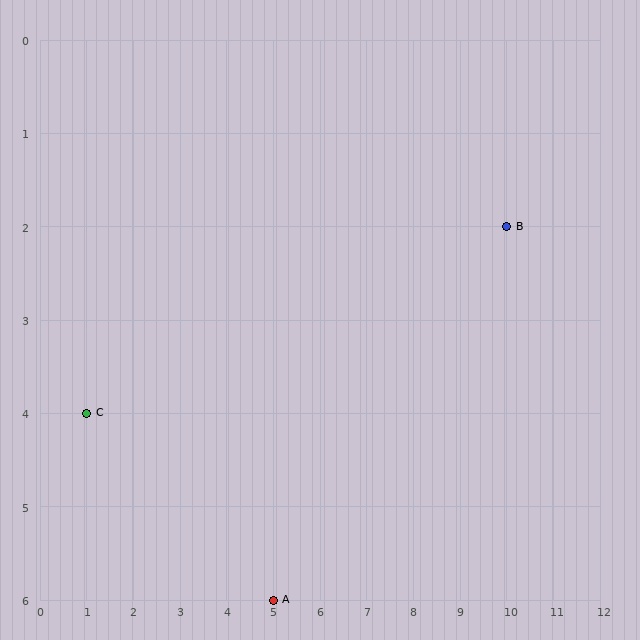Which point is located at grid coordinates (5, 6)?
Point A is at (5, 6).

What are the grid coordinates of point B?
Point B is at grid coordinates (10, 2).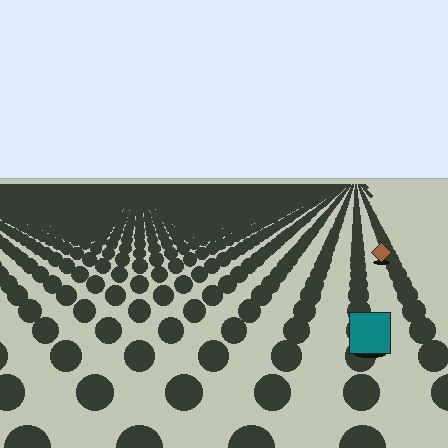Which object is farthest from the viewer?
The brown diamond is farthest from the viewer. It appears smaller and the ground texture around it is denser.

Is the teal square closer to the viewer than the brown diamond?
Yes. The teal square is closer — you can tell from the texture gradient: the ground texture is coarser near it.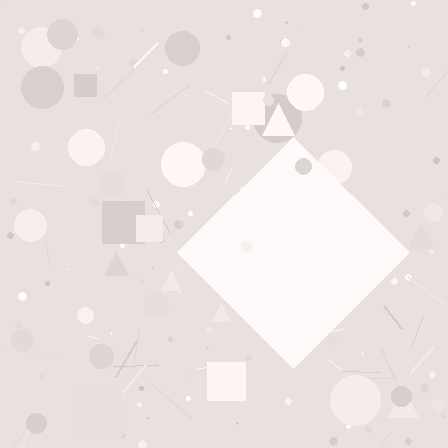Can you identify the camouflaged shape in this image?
The camouflaged shape is a diamond.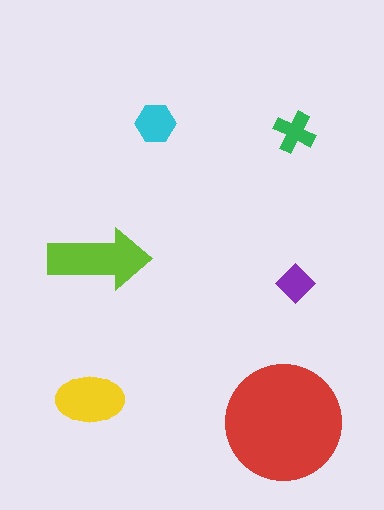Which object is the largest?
The red circle.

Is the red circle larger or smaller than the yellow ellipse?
Larger.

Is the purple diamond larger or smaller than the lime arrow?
Smaller.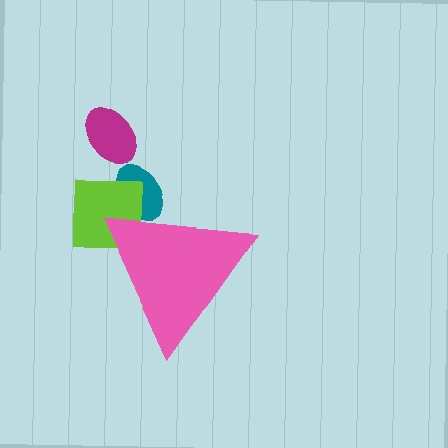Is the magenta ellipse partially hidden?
No, the magenta ellipse is fully visible.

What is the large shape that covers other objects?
A pink triangle.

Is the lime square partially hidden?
Yes, the lime square is partially hidden behind the pink triangle.